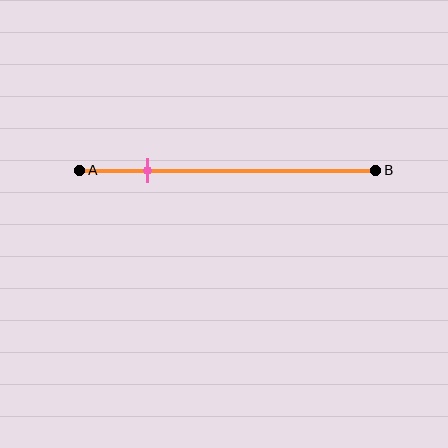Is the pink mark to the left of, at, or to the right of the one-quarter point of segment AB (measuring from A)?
The pink mark is approximately at the one-quarter point of segment AB.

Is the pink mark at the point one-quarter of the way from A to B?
Yes, the mark is approximately at the one-quarter point.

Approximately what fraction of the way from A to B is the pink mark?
The pink mark is approximately 25% of the way from A to B.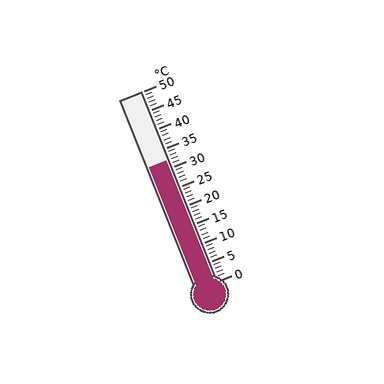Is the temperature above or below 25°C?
The temperature is above 25°C.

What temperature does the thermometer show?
The thermometer shows approximately 32°C.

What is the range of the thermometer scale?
The thermometer scale ranges from 0°C to 50°C.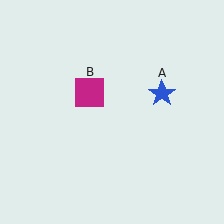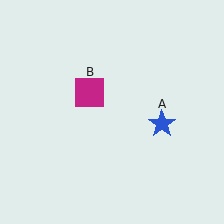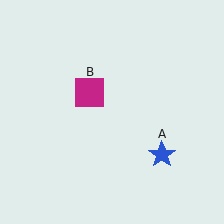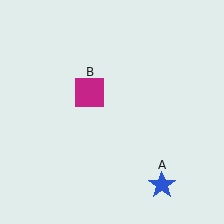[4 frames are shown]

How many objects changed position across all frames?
1 object changed position: blue star (object A).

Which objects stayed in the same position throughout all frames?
Magenta square (object B) remained stationary.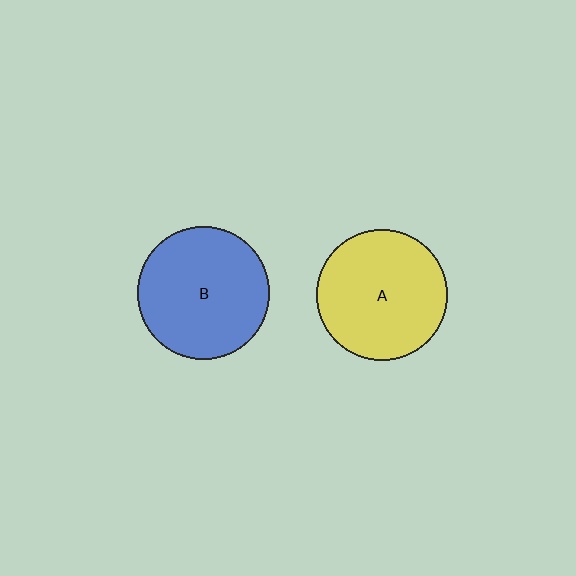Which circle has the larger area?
Circle B (blue).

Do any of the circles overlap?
No, none of the circles overlap.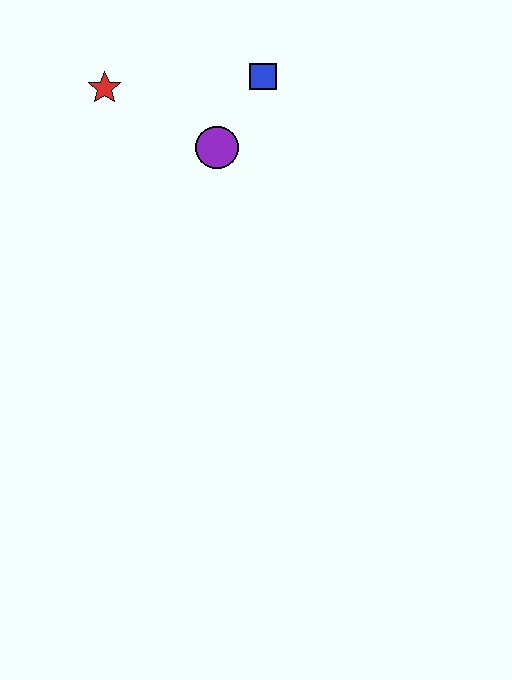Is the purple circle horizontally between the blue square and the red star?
Yes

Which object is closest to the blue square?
The purple circle is closest to the blue square.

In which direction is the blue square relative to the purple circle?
The blue square is above the purple circle.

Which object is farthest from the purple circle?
The red star is farthest from the purple circle.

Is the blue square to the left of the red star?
No